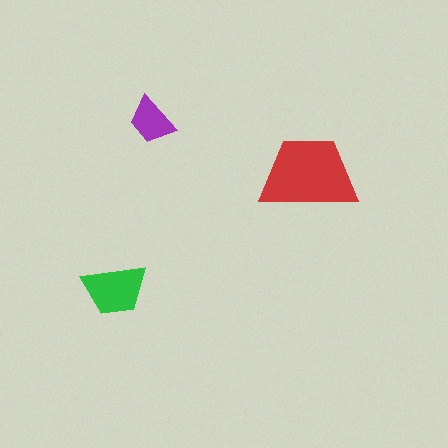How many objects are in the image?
There are 3 objects in the image.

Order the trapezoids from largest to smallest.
the red one, the green one, the purple one.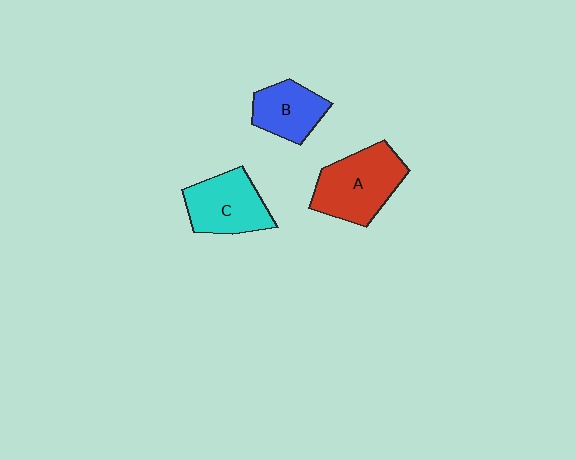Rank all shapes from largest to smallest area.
From largest to smallest: A (red), C (cyan), B (blue).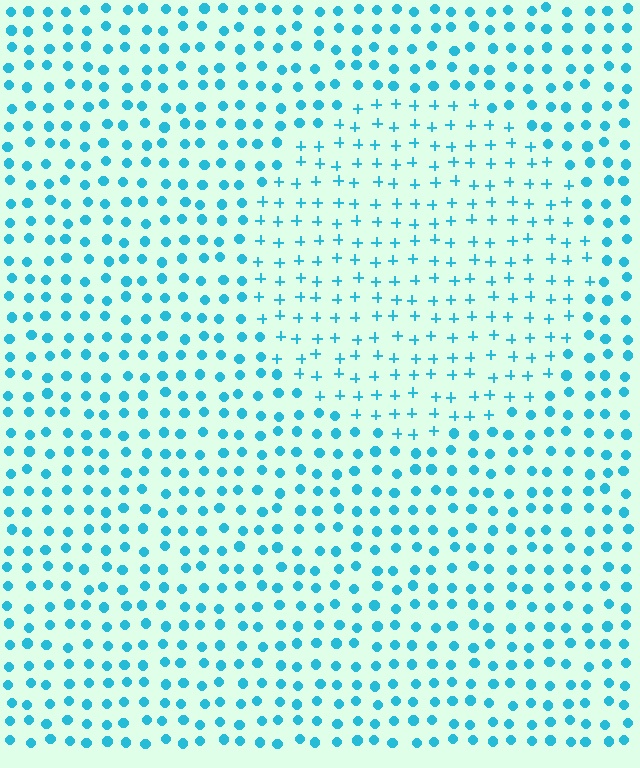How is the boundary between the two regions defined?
The boundary is defined by a change in element shape: plus signs inside vs. circles outside. All elements share the same color and spacing.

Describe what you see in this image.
The image is filled with small cyan elements arranged in a uniform grid. A circle-shaped region contains plus signs, while the surrounding area contains circles. The boundary is defined purely by the change in element shape.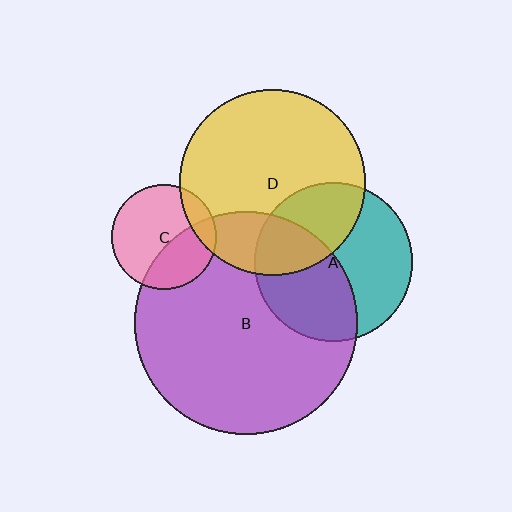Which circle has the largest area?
Circle B (purple).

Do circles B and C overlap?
Yes.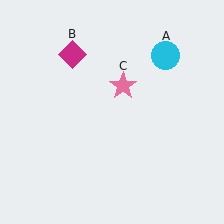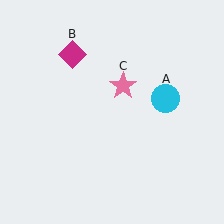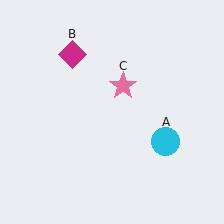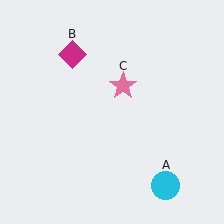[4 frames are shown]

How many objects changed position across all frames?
1 object changed position: cyan circle (object A).